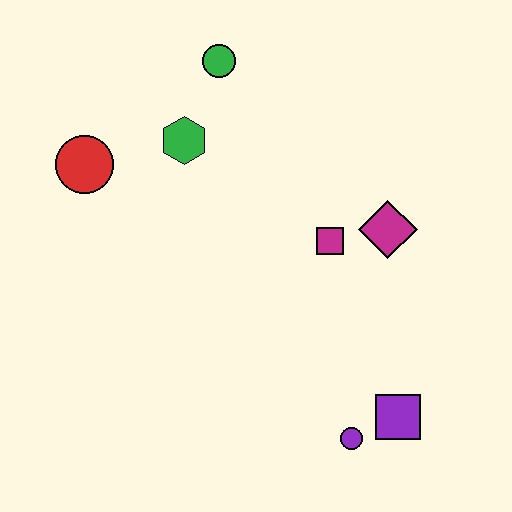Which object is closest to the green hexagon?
The green circle is closest to the green hexagon.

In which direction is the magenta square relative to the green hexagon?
The magenta square is to the right of the green hexagon.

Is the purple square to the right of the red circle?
Yes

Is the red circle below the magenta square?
No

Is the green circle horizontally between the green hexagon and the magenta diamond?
Yes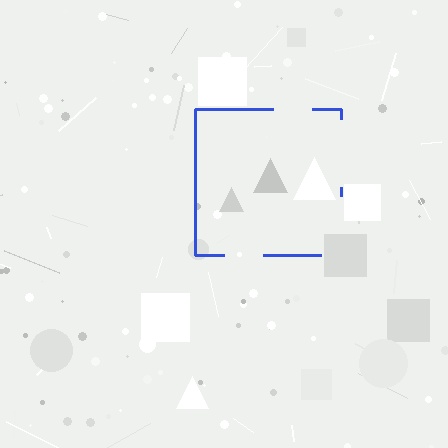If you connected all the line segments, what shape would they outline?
They would outline a square.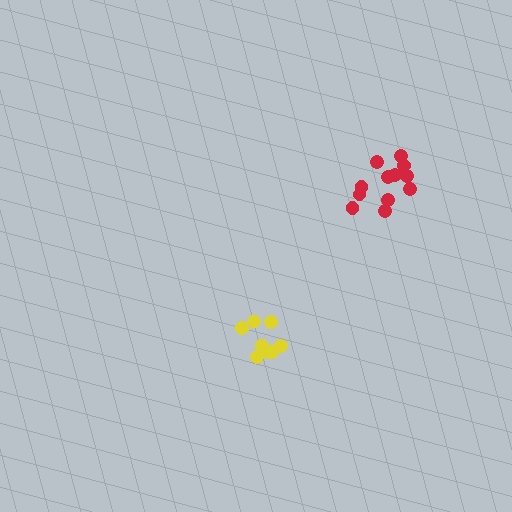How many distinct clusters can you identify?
There are 2 distinct clusters.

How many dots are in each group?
Group 1: 12 dots, Group 2: 8 dots (20 total).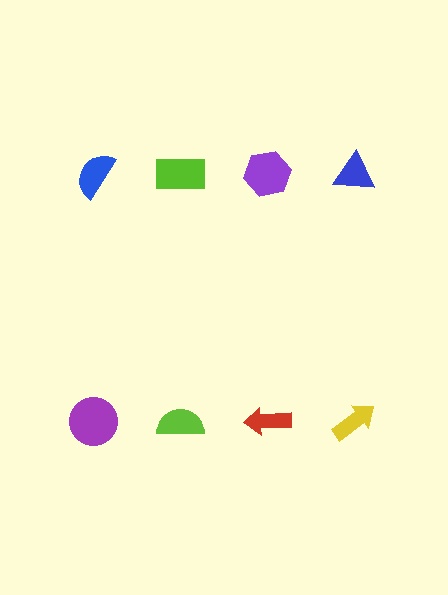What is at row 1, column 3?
A purple hexagon.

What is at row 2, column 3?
A red arrow.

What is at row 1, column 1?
A blue semicircle.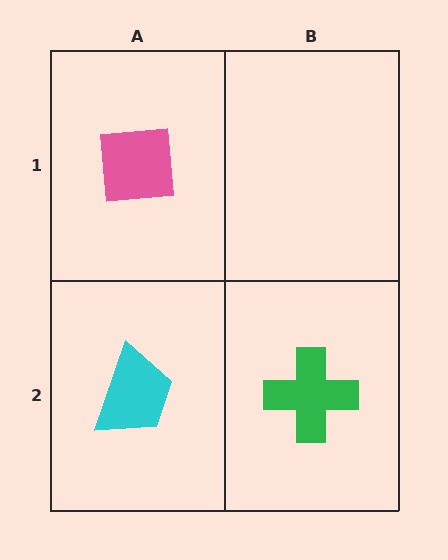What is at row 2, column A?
A cyan trapezoid.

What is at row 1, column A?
A pink square.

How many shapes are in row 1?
1 shape.